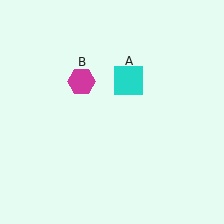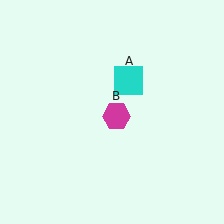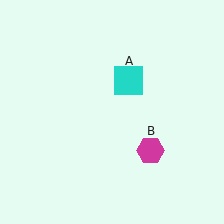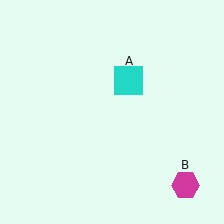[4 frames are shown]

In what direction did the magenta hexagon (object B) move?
The magenta hexagon (object B) moved down and to the right.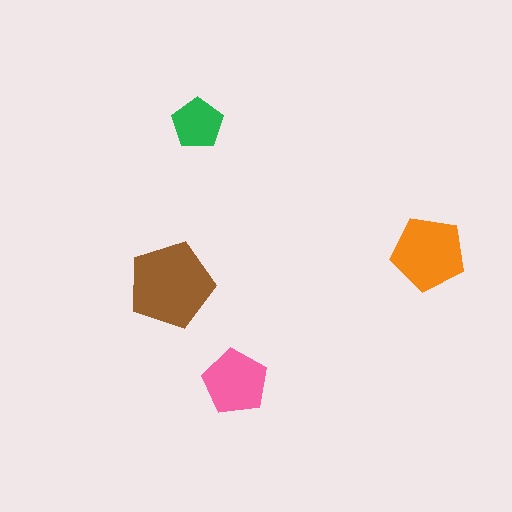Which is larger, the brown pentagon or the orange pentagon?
The brown one.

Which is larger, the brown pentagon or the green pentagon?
The brown one.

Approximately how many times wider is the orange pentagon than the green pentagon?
About 1.5 times wider.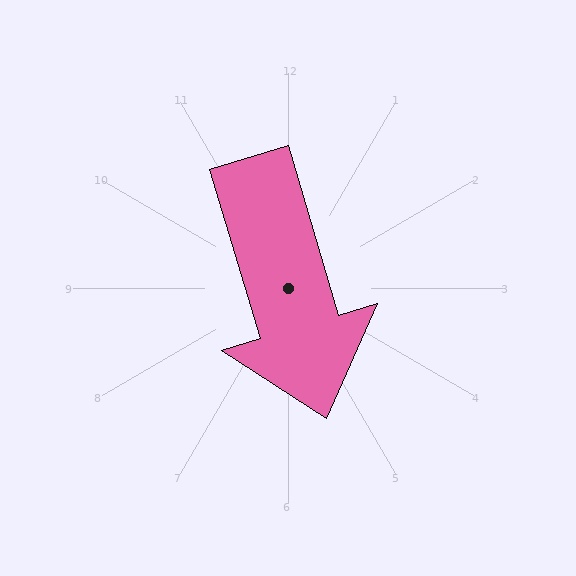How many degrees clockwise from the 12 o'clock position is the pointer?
Approximately 163 degrees.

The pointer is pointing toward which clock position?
Roughly 5 o'clock.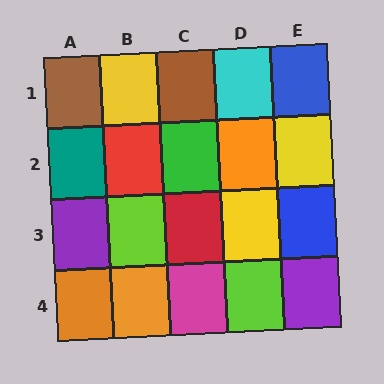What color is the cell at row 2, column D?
Orange.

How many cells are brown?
2 cells are brown.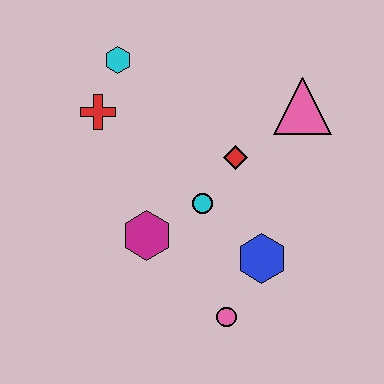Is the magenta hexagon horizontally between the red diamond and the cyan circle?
No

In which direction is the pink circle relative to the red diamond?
The pink circle is below the red diamond.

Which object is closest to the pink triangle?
The red diamond is closest to the pink triangle.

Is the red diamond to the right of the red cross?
Yes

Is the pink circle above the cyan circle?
No